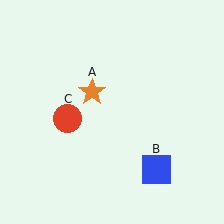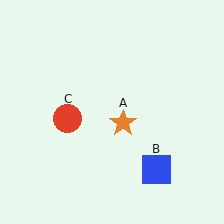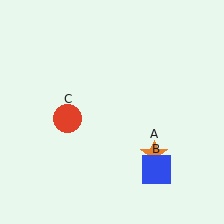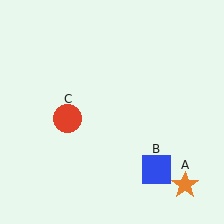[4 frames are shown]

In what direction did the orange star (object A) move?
The orange star (object A) moved down and to the right.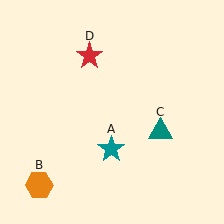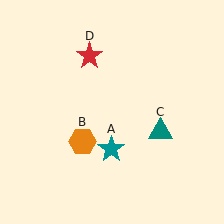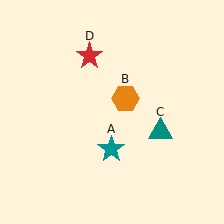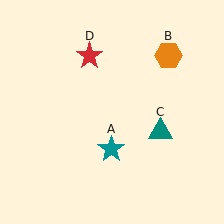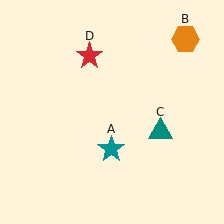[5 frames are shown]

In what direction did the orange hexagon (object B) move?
The orange hexagon (object B) moved up and to the right.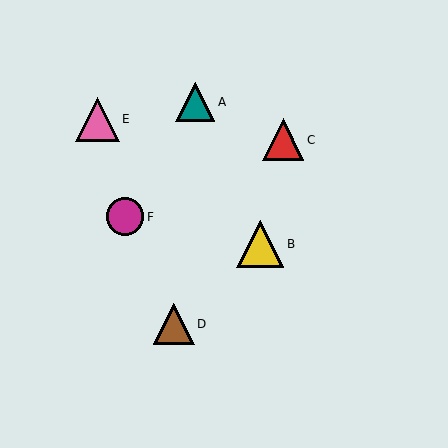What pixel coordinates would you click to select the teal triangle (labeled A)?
Click at (195, 102) to select the teal triangle A.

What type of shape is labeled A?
Shape A is a teal triangle.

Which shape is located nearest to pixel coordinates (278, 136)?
The red triangle (labeled C) at (283, 140) is nearest to that location.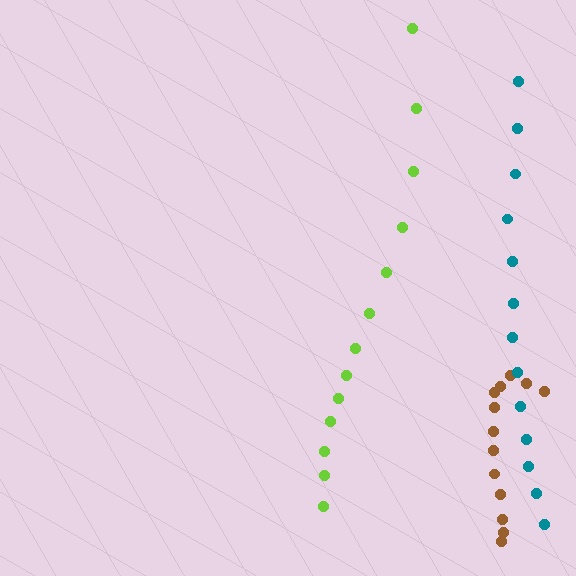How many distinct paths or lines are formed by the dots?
There are 3 distinct paths.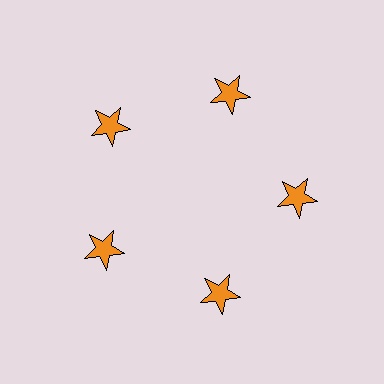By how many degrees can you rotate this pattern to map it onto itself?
The pattern maps onto itself every 72 degrees of rotation.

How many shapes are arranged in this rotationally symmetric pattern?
There are 5 shapes, arranged in 5 groups of 1.